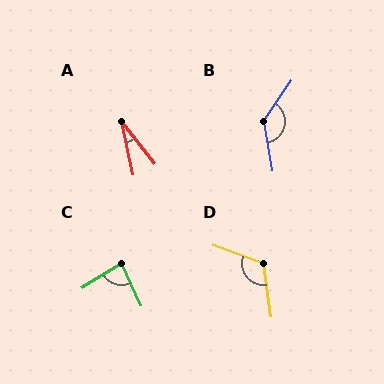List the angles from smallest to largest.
A (26°), C (83°), D (118°), B (136°).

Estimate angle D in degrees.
Approximately 118 degrees.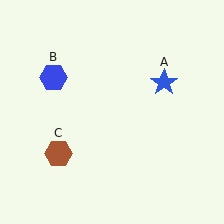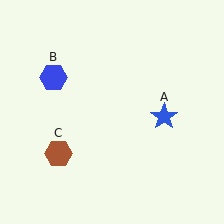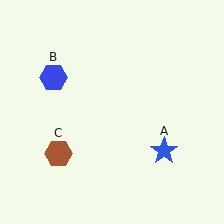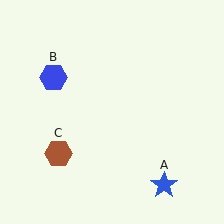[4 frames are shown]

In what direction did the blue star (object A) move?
The blue star (object A) moved down.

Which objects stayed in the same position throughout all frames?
Blue hexagon (object B) and brown hexagon (object C) remained stationary.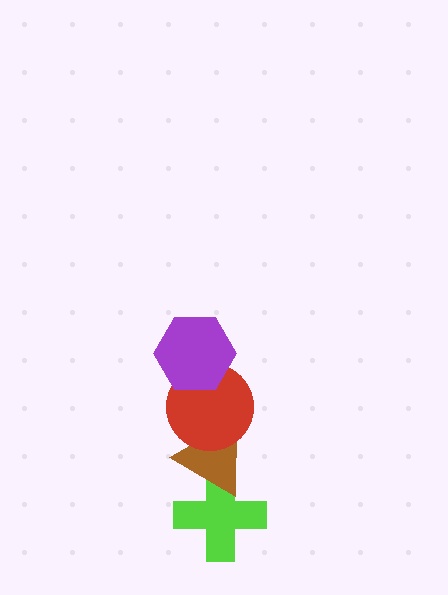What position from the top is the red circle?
The red circle is 2nd from the top.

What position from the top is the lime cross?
The lime cross is 4th from the top.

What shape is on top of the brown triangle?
The red circle is on top of the brown triangle.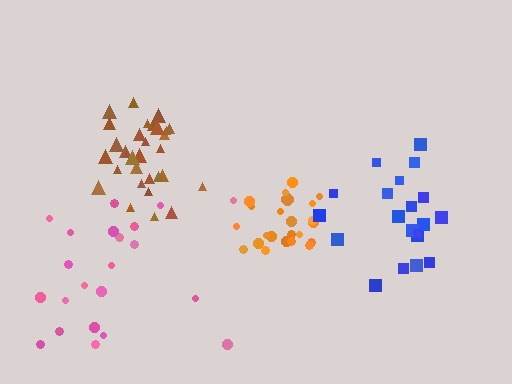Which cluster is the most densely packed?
Brown.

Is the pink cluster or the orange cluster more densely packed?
Orange.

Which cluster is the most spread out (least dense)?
Pink.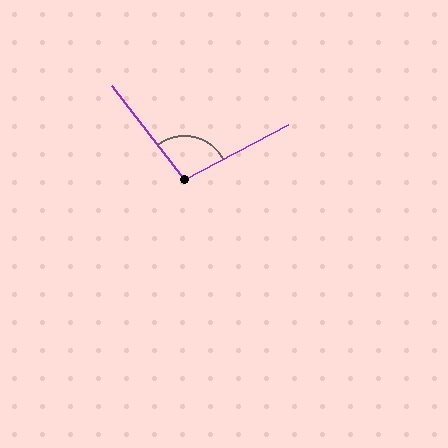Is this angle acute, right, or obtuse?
It is obtuse.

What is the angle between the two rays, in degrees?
Approximately 100 degrees.